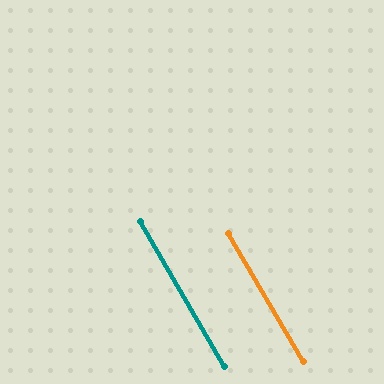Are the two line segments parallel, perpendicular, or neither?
Parallel — their directions differ by only 0.1°.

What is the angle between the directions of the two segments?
Approximately 0 degrees.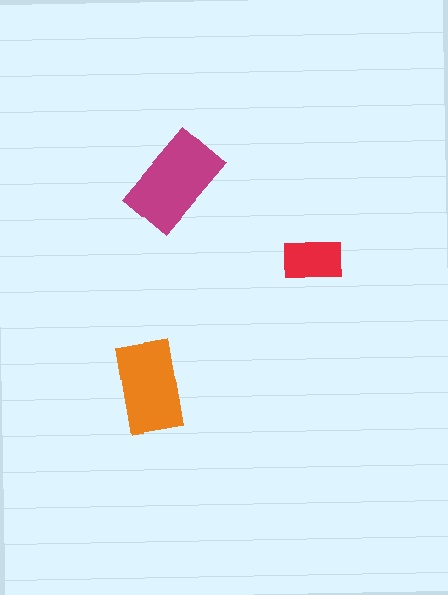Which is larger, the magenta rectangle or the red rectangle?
The magenta one.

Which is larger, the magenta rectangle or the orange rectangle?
The magenta one.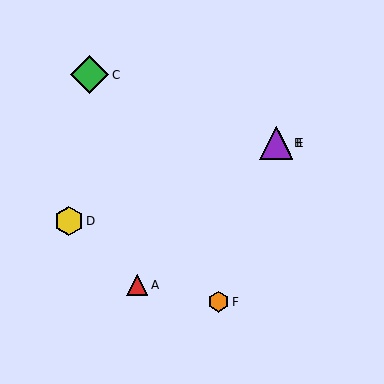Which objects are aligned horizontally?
Objects B, E are aligned horizontally.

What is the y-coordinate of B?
Object B is at y≈143.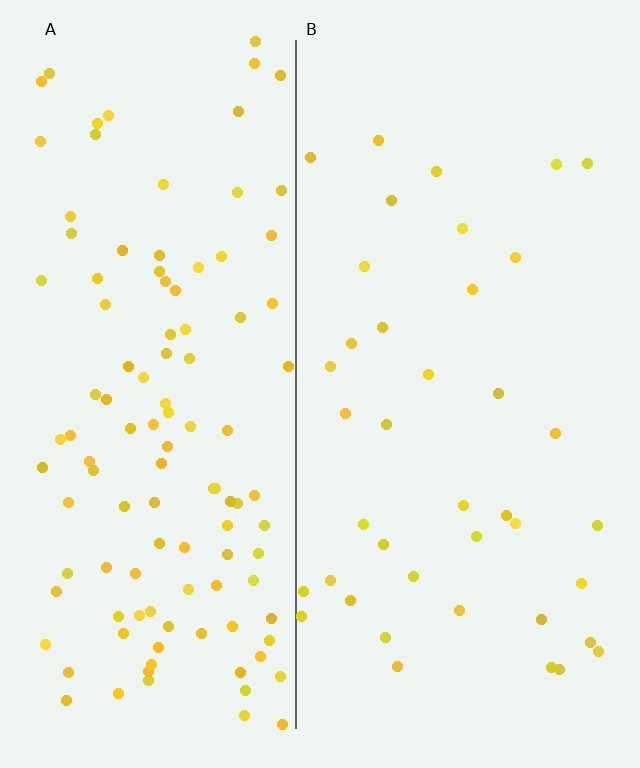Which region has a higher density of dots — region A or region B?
A (the left).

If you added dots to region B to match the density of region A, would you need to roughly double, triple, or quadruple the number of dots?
Approximately triple.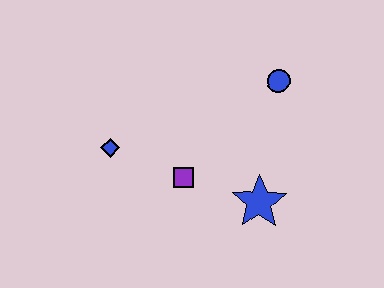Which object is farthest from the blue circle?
The blue diamond is farthest from the blue circle.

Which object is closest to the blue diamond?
The purple square is closest to the blue diamond.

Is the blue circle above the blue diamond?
Yes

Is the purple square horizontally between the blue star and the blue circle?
No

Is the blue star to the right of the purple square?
Yes